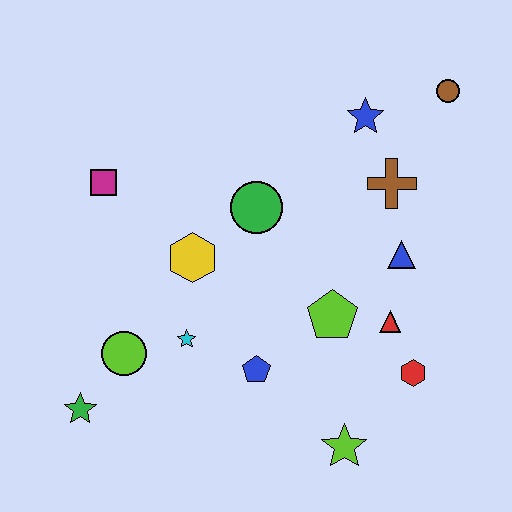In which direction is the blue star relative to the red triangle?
The blue star is above the red triangle.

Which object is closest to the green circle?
The yellow hexagon is closest to the green circle.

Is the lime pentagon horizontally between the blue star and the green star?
Yes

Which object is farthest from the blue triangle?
The green star is farthest from the blue triangle.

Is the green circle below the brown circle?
Yes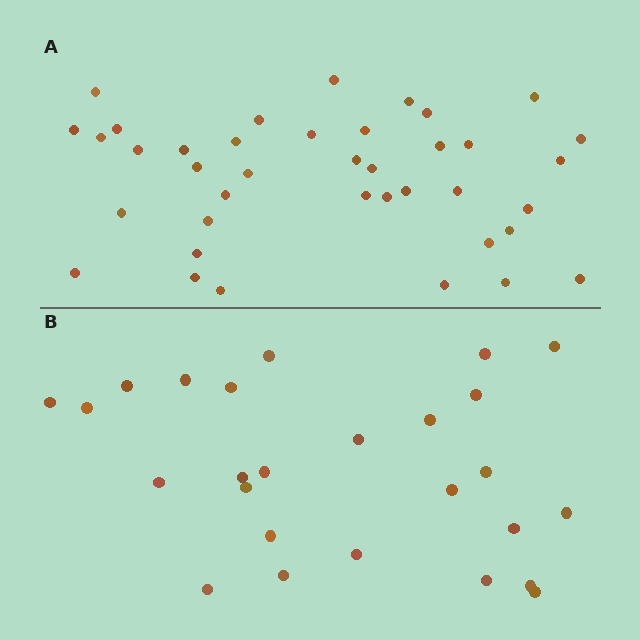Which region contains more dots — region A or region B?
Region A (the top region) has more dots.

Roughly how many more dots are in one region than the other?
Region A has approximately 15 more dots than region B.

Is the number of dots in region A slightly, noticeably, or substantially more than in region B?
Region A has substantially more. The ratio is roughly 1.5 to 1.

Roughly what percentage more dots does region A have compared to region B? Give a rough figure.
About 50% more.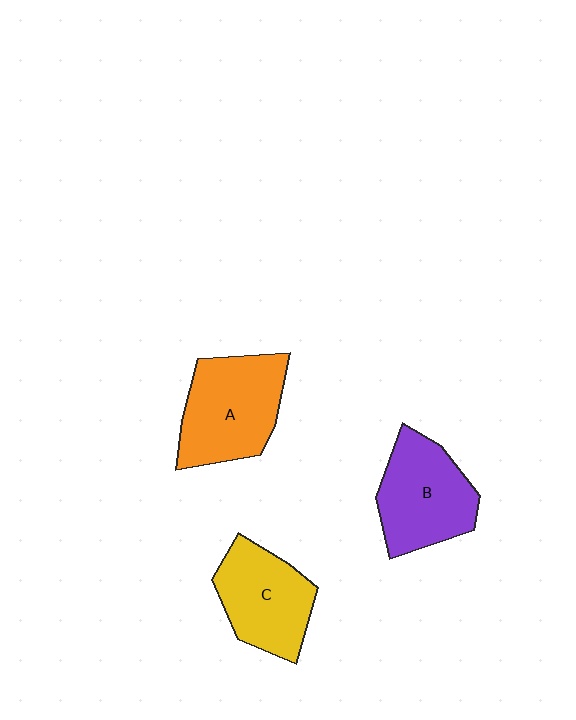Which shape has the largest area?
Shape A (orange).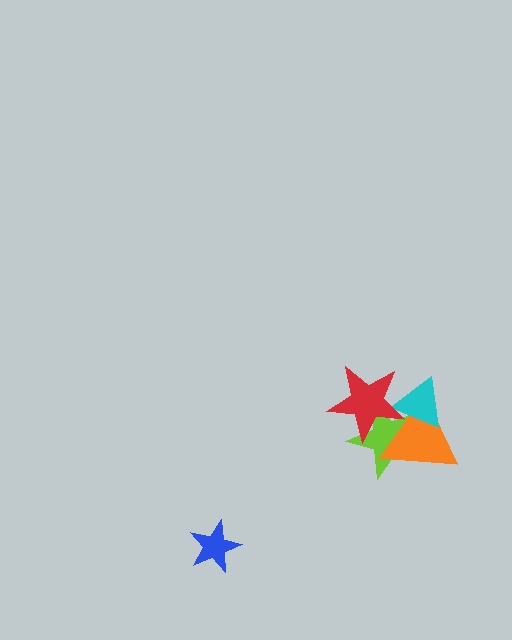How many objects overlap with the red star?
3 objects overlap with the red star.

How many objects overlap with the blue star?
0 objects overlap with the blue star.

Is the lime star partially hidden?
Yes, it is partially covered by another shape.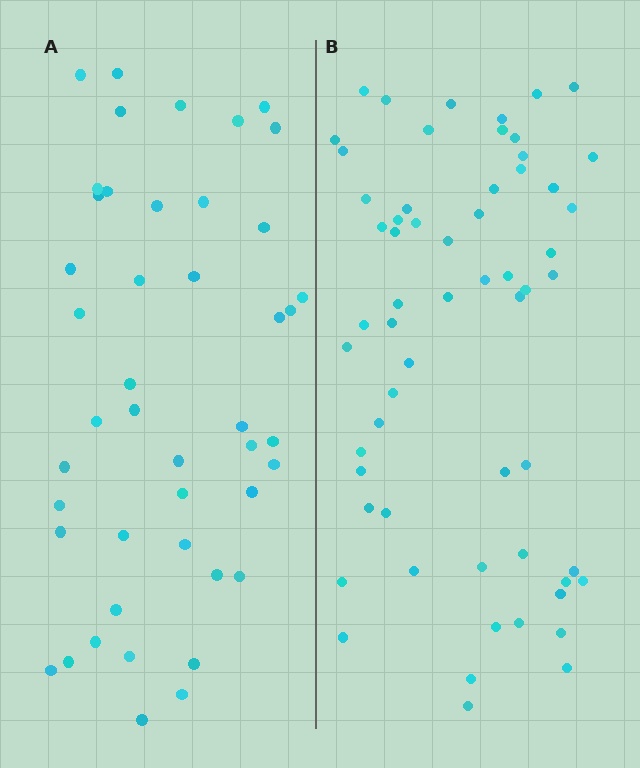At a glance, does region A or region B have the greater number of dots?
Region B (the right region) has more dots.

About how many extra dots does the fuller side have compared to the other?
Region B has approximately 15 more dots than region A.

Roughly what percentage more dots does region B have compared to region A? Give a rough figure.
About 35% more.